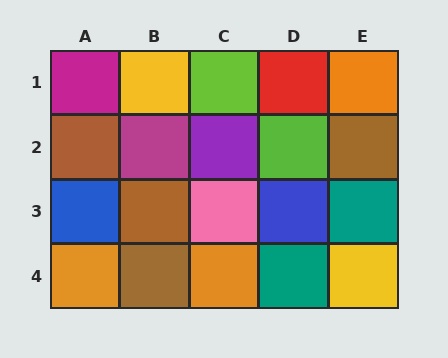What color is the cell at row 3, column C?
Pink.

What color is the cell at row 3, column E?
Teal.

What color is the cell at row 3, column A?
Blue.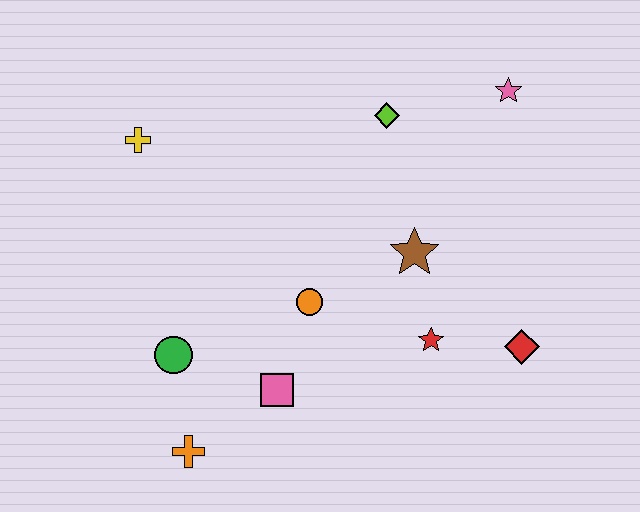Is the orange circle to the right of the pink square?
Yes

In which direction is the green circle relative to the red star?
The green circle is to the left of the red star.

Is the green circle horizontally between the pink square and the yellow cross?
Yes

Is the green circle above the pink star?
No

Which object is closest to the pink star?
The lime diamond is closest to the pink star.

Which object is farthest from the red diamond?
The yellow cross is farthest from the red diamond.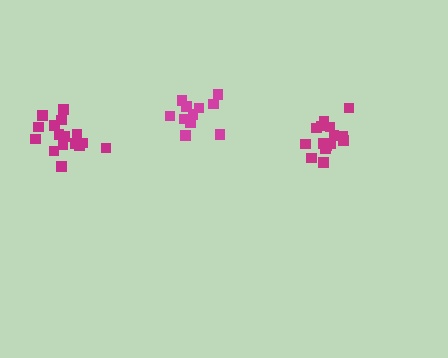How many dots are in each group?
Group 1: 11 dots, Group 2: 16 dots, Group 3: 17 dots (44 total).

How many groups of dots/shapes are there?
There are 3 groups.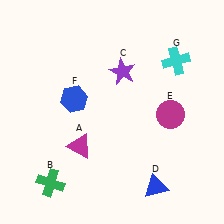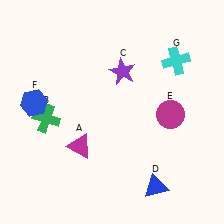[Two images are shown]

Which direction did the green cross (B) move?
The green cross (B) moved up.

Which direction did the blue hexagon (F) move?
The blue hexagon (F) moved left.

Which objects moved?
The objects that moved are: the green cross (B), the blue hexagon (F).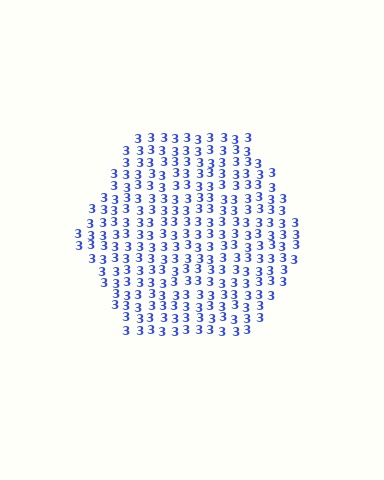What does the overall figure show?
The overall figure shows a hexagon.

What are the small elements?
The small elements are digit 3's.